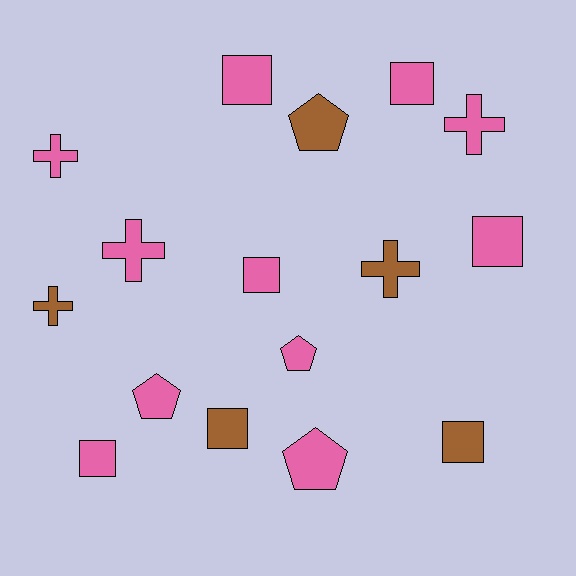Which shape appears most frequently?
Square, with 7 objects.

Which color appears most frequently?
Pink, with 11 objects.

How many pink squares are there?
There are 5 pink squares.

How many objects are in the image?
There are 16 objects.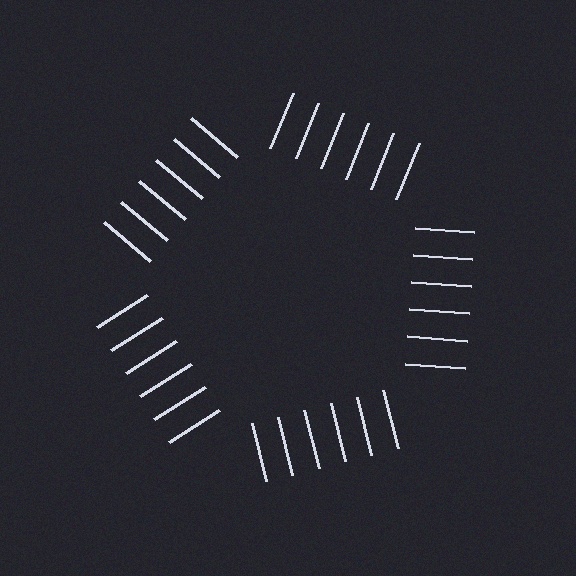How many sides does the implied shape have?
5 sides — the line-ends trace a pentagon.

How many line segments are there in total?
30 — 6 along each of the 5 edges.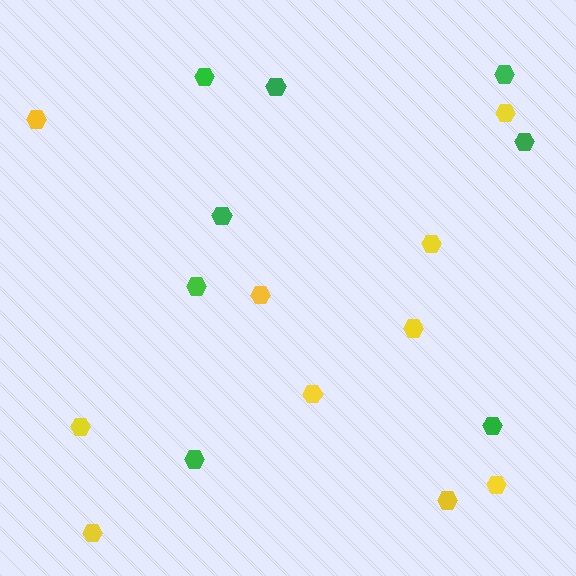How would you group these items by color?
There are 2 groups: one group of yellow hexagons (10) and one group of green hexagons (8).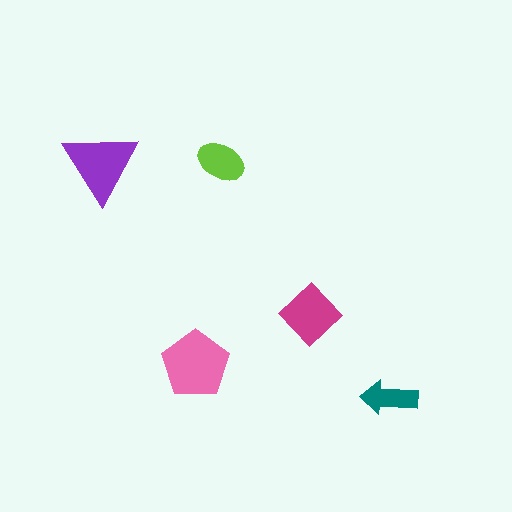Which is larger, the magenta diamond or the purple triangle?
The purple triangle.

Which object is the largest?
The pink pentagon.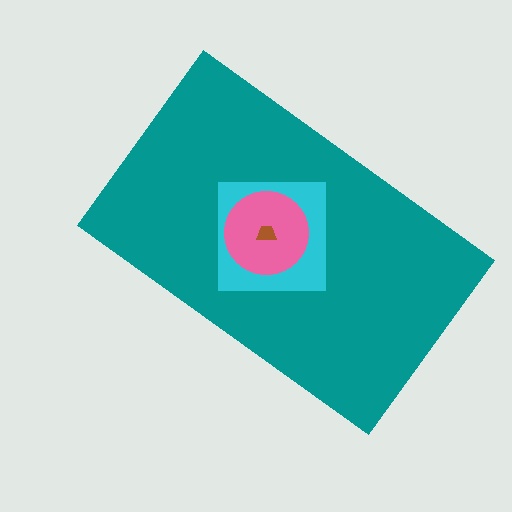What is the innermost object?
The brown trapezoid.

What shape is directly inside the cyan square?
The pink circle.